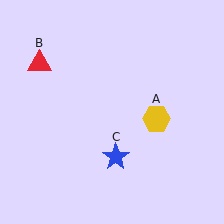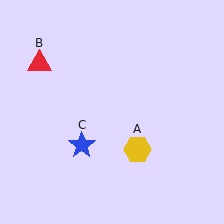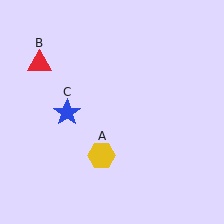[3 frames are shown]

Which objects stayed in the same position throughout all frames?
Red triangle (object B) remained stationary.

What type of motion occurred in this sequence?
The yellow hexagon (object A), blue star (object C) rotated clockwise around the center of the scene.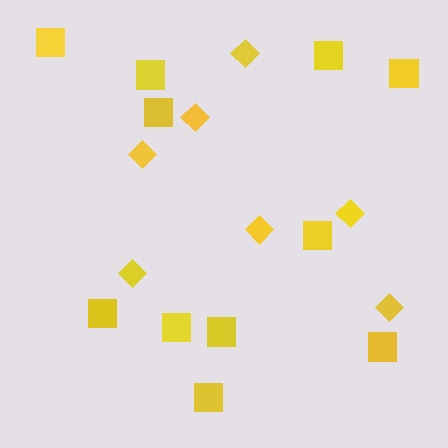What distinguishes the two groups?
There are 2 groups: one group of squares (11) and one group of diamonds (7).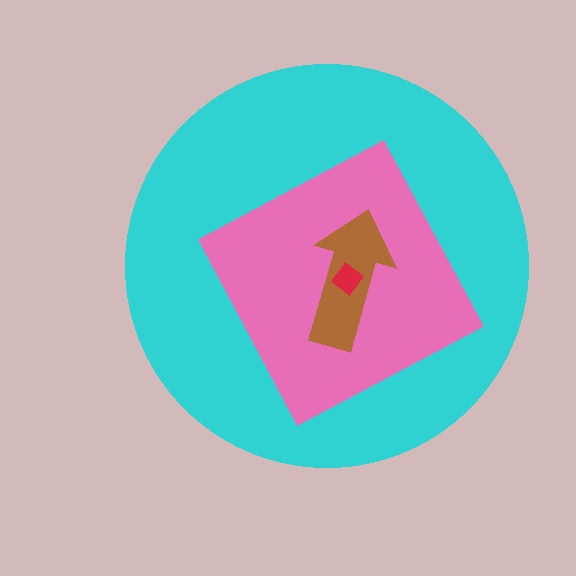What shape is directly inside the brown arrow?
The red diamond.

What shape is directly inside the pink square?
The brown arrow.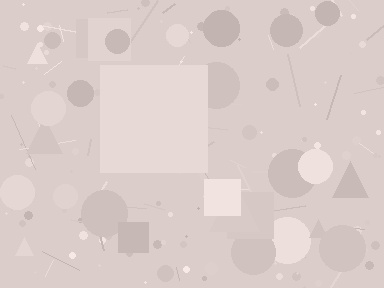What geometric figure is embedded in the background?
A square is embedded in the background.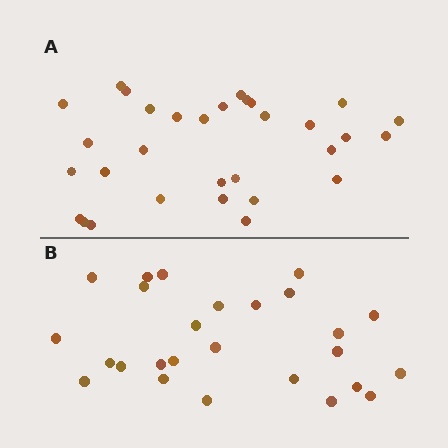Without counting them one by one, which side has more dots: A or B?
Region A (the top region) has more dots.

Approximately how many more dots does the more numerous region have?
Region A has about 5 more dots than region B.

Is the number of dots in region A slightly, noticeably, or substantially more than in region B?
Region A has only slightly more — the two regions are fairly close. The ratio is roughly 1.2 to 1.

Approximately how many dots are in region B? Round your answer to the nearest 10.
About 30 dots. (The exact count is 26, which rounds to 30.)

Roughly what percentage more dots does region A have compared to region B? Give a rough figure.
About 20% more.